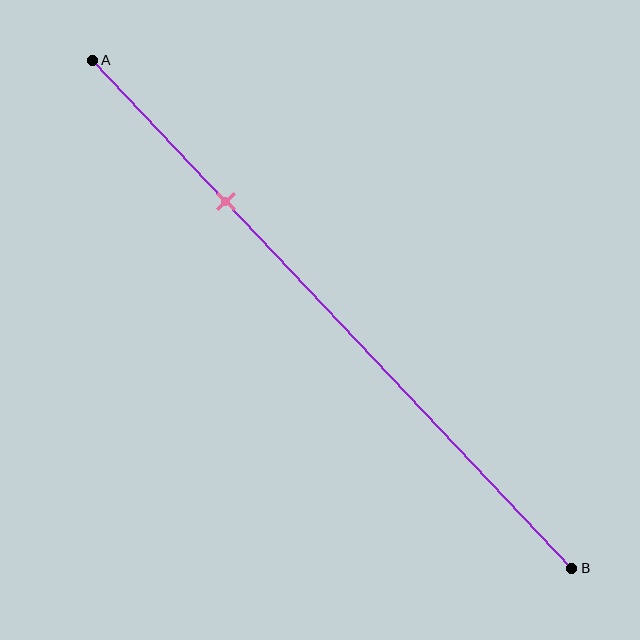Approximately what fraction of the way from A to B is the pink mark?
The pink mark is approximately 30% of the way from A to B.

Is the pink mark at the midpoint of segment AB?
No, the mark is at about 30% from A, not at the 50% midpoint.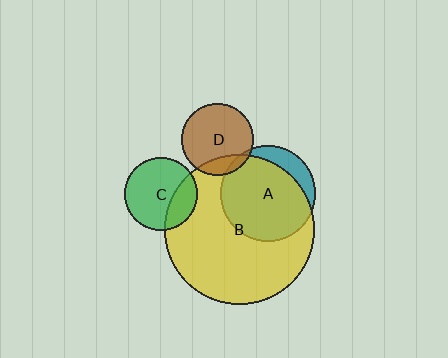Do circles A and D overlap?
Yes.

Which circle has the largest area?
Circle B (yellow).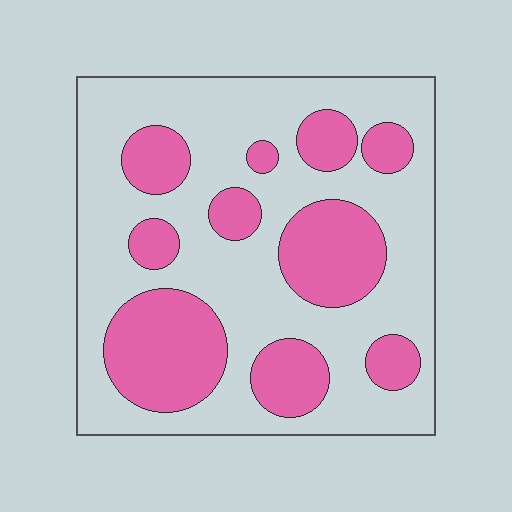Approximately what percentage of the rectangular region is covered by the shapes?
Approximately 35%.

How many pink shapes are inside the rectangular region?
10.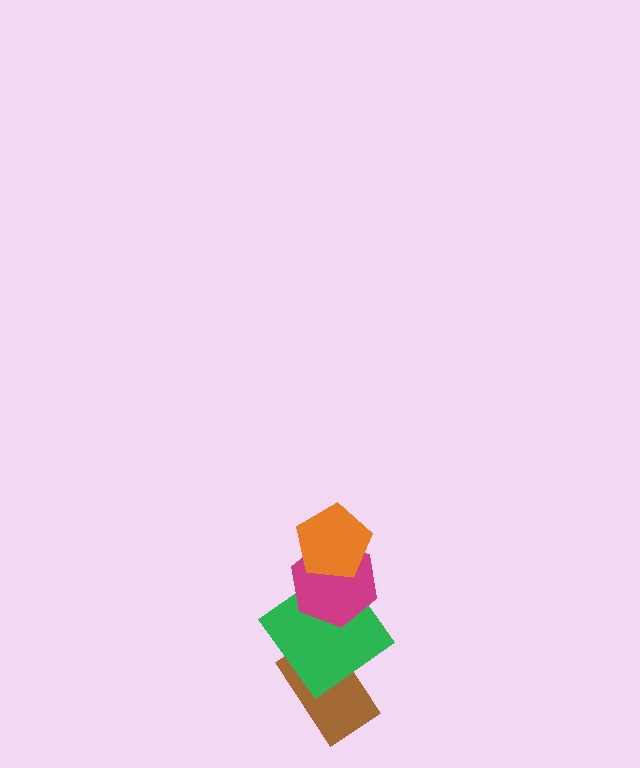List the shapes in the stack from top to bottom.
From top to bottom: the orange pentagon, the magenta hexagon, the green diamond, the brown rectangle.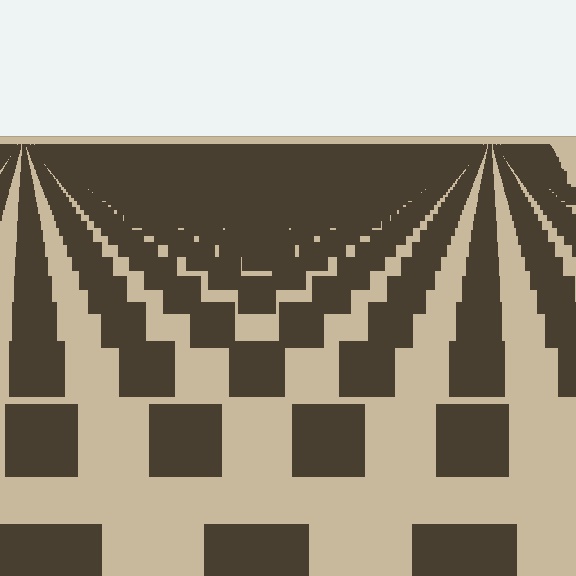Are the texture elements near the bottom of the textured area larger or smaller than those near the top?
Larger. Near the bottom, elements are closer to the viewer and appear at a bigger on-screen size.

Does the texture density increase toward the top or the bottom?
Density increases toward the top.